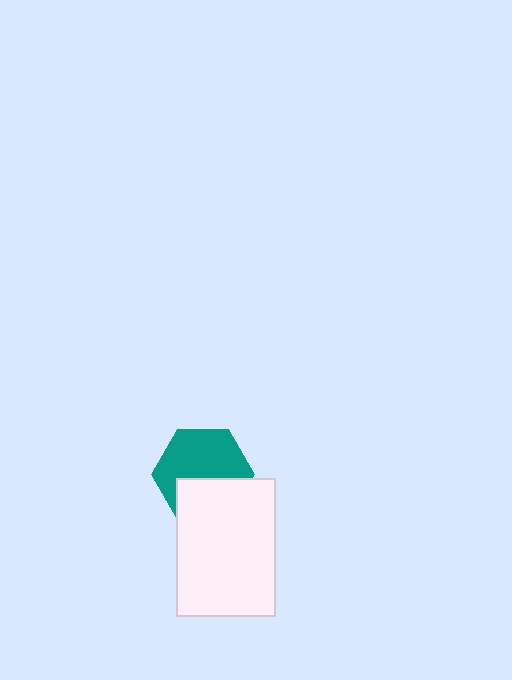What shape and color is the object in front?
The object in front is a white rectangle.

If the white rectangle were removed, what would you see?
You would see the complete teal hexagon.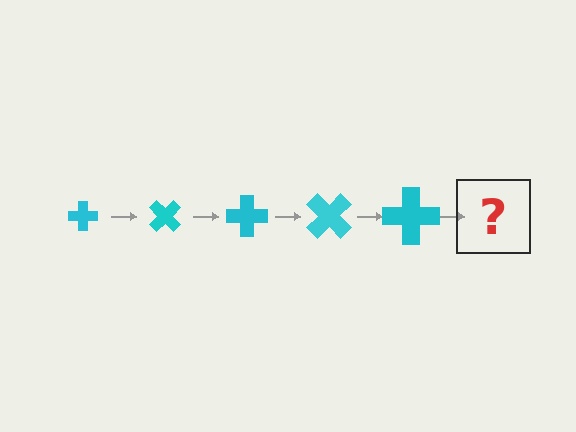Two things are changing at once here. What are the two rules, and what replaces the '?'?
The two rules are that the cross grows larger each step and it rotates 45 degrees each step. The '?' should be a cross, larger than the previous one and rotated 225 degrees from the start.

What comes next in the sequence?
The next element should be a cross, larger than the previous one and rotated 225 degrees from the start.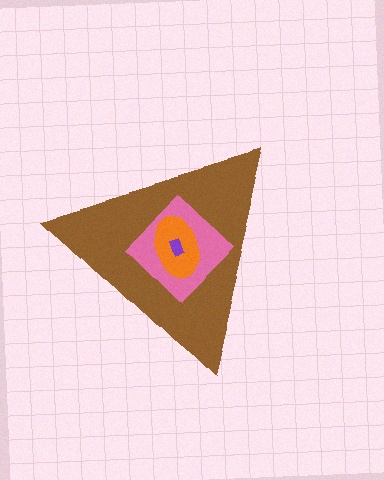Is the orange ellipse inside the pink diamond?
Yes.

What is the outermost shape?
The brown triangle.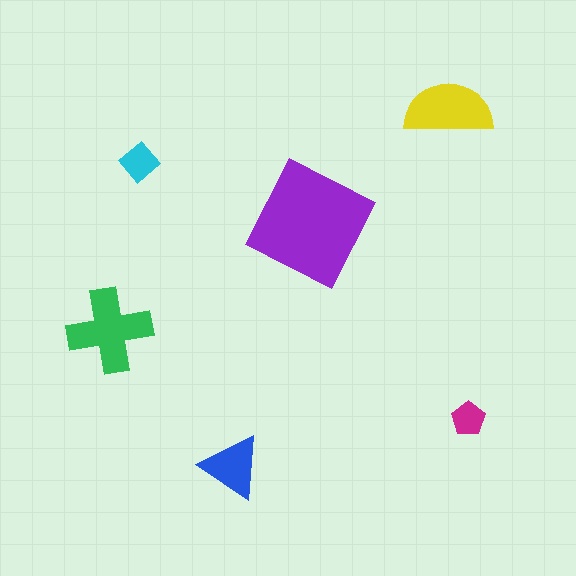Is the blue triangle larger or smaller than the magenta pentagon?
Larger.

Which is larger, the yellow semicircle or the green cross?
The green cross.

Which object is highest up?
The yellow semicircle is topmost.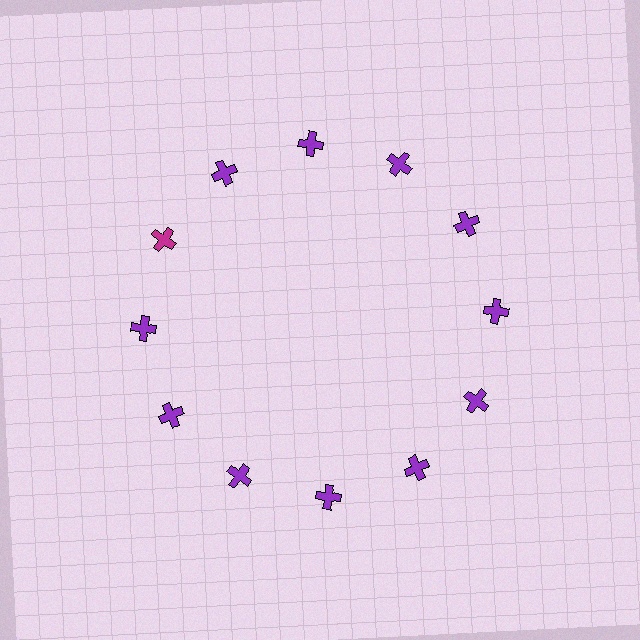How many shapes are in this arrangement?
There are 12 shapes arranged in a ring pattern.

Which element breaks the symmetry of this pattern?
The magenta cross at roughly the 10 o'clock position breaks the symmetry. All other shapes are purple crosses.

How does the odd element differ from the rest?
It has a different color: magenta instead of purple.